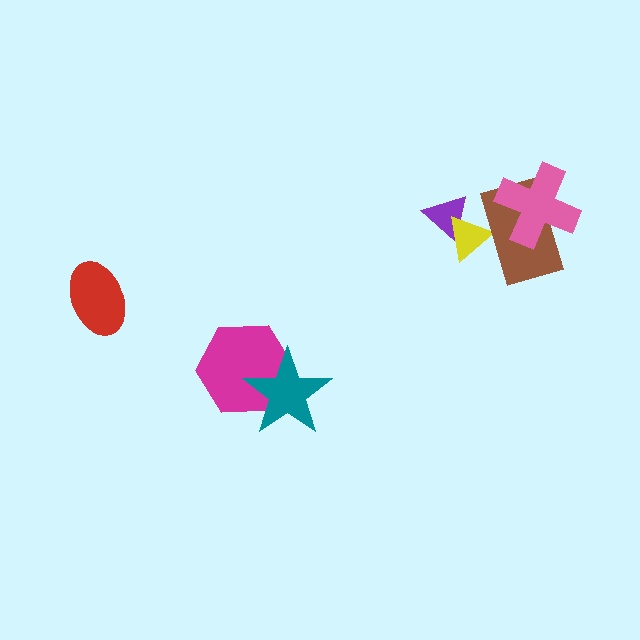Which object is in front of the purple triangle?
The yellow triangle is in front of the purple triangle.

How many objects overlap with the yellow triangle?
2 objects overlap with the yellow triangle.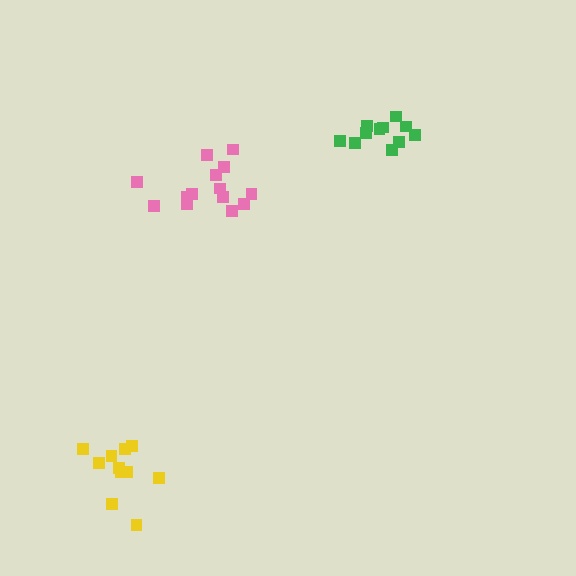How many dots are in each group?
Group 1: 11 dots, Group 2: 14 dots, Group 3: 11 dots (36 total).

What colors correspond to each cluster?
The clusters are colored: green, pink, yellow.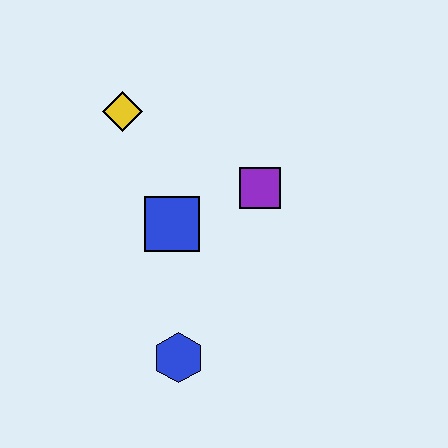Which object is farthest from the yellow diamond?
The blue hexagon is farthest from the yellow diamond.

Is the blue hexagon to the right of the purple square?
No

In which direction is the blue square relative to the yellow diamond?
The blue square is below the yellow diamond.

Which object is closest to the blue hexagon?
The blue square is closest to the blue hexagon.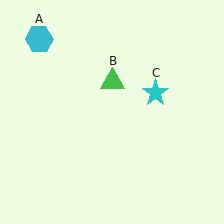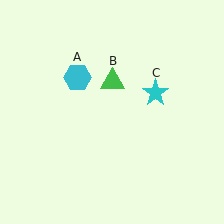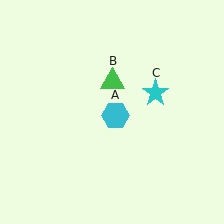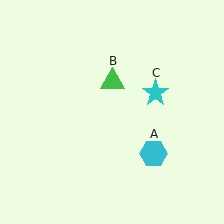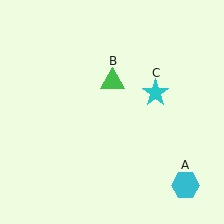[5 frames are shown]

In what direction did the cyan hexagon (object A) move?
The cyan hexagon (object A) moved down and to the right.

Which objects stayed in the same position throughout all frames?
Green triangle (object B) and cyan star (object C) remained stationary.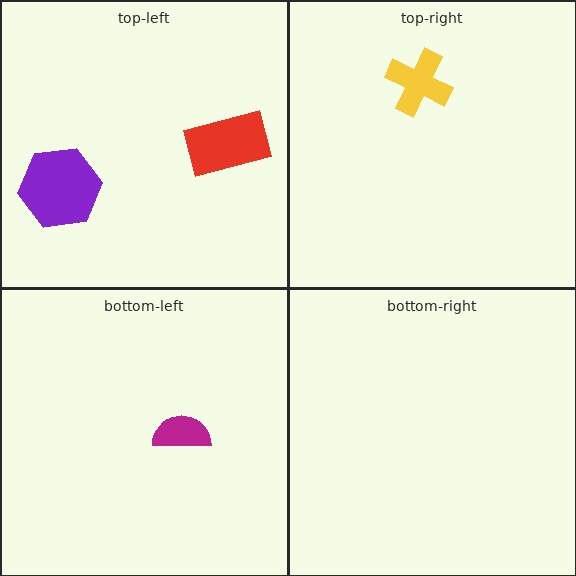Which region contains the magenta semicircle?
The bottom-left region.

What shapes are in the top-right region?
The yellow cross.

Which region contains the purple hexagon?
The top-left region.